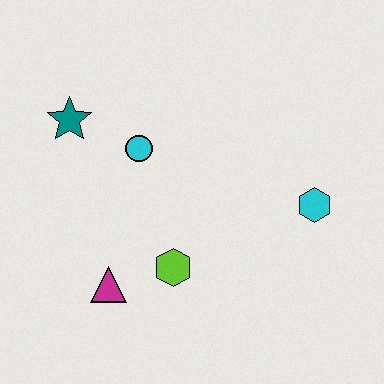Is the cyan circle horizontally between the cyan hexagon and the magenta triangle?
Yes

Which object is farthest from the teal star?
The cyan hexagon is farthest from the teal star.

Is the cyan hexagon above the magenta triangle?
Yes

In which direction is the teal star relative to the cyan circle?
The teal star is to the left of the cyan circle.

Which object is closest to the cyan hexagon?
The lime hexagon is closest to the cyan hexagon.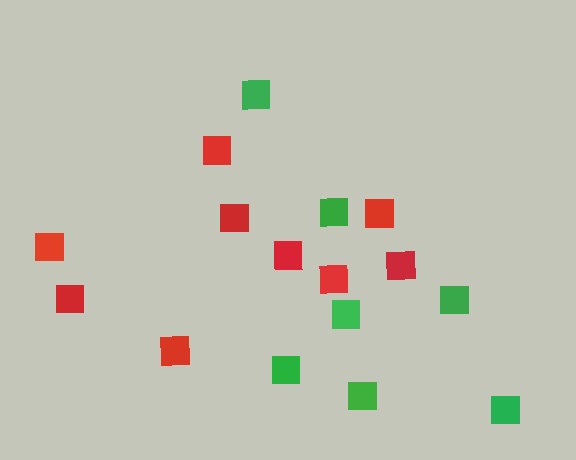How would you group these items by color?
There are 2 groups: one group of red squares (9) and one group of green squares (7).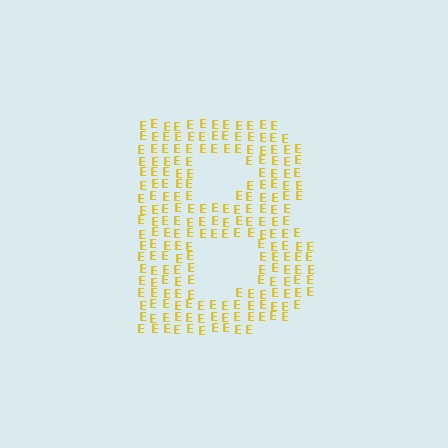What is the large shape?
The large shape is the letter B.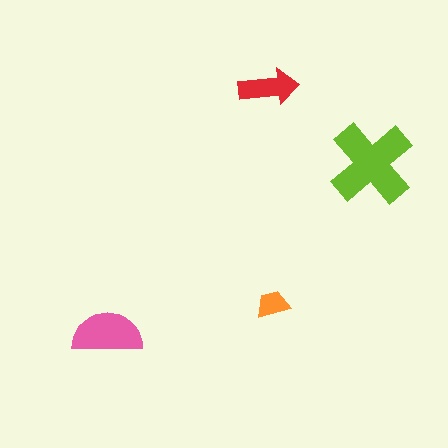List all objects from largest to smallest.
The lime cross, the pink semicircle, the red arrow, the orange trapezoid.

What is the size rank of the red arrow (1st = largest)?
3rd.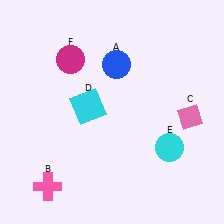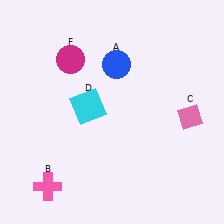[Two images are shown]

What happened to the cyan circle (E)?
The cyan circle (E) was removed in Image 2. It was in the bottom-right area of Image 1.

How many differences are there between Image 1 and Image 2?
There is 1 difference between the two images.